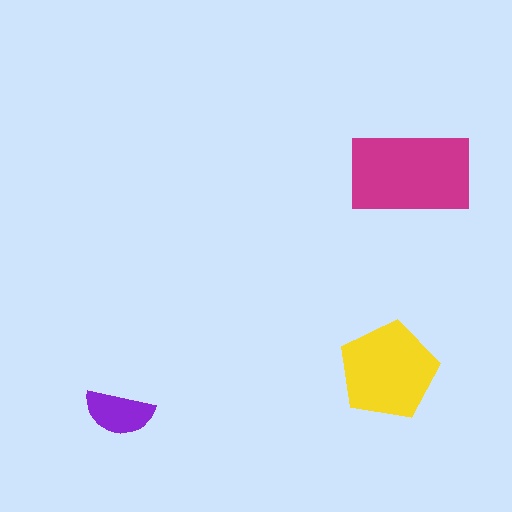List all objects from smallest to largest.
The purple semicircle, the yellow pentagon, the magenta rectangle.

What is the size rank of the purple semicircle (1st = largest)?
3rd.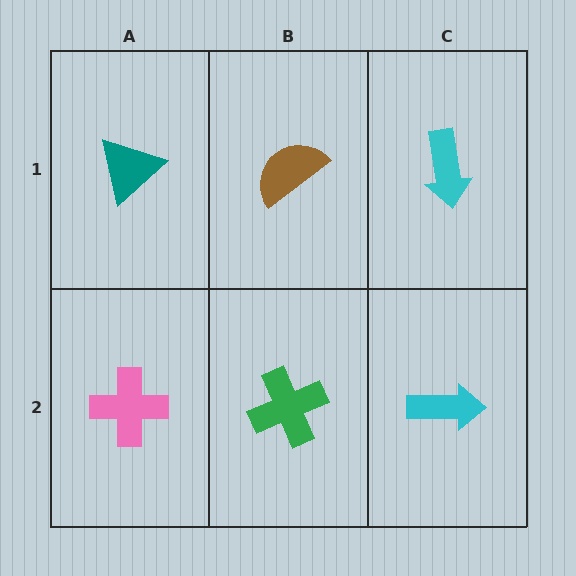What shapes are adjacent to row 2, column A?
A teal triangle (row 1, column A), a green cross (row 2, column B).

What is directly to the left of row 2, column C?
A green cross.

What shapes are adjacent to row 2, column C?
A cyan arrow (row 1, column C), a green cross (row 2, column B).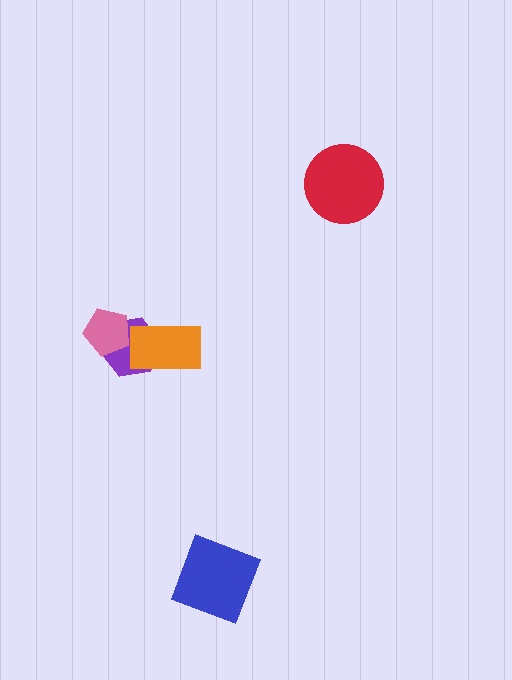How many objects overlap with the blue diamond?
0 objects overlap with the blue diamond.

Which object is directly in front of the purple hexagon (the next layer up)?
The orange rectangle is directly in front of the purple hexagon.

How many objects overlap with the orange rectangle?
1 object overlaps with the orange rectangle.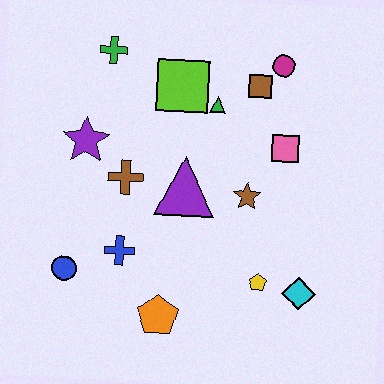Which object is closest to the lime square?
The green triangle is closest to the lime square.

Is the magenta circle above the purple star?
Yes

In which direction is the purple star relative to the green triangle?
The purple star is to the left of the green triangle.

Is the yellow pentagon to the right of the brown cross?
Yes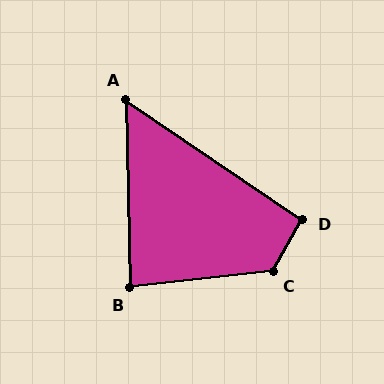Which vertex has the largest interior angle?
C, at approximately 125 degrees.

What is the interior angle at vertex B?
Approximately 85 degrees (acute).